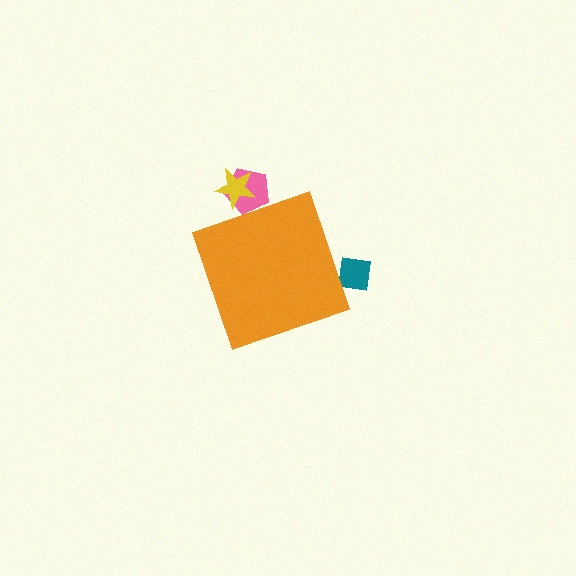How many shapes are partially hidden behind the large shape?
3 shapes are partially hidden.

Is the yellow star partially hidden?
Yes, the yellow star is partially hidden behind the orange diamond.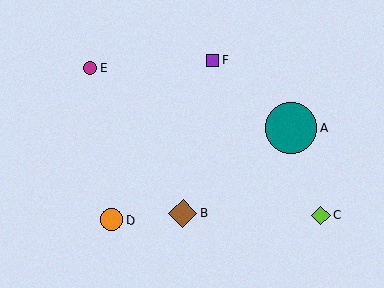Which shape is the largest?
The teal circle (labeled A) is the largest.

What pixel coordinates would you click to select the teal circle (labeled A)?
Click at (291, 128) to select the teal circle A.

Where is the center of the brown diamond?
The center of the brown diamond is at (183, 213).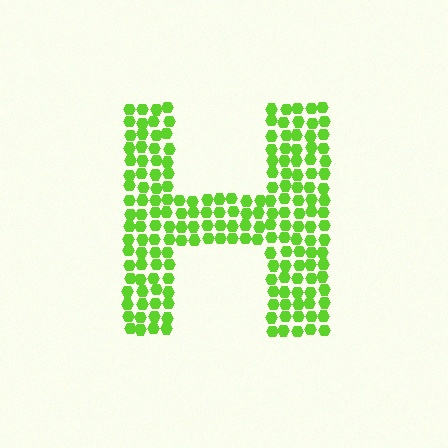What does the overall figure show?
The overall figure shows the letter H.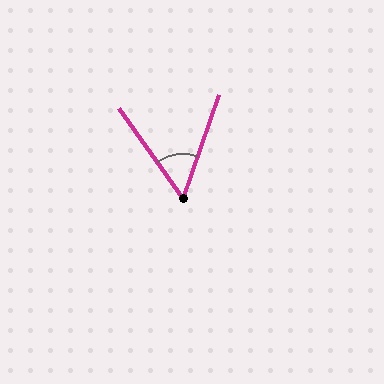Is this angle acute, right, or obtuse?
It is acute.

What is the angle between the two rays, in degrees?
Approximately 54 degrees.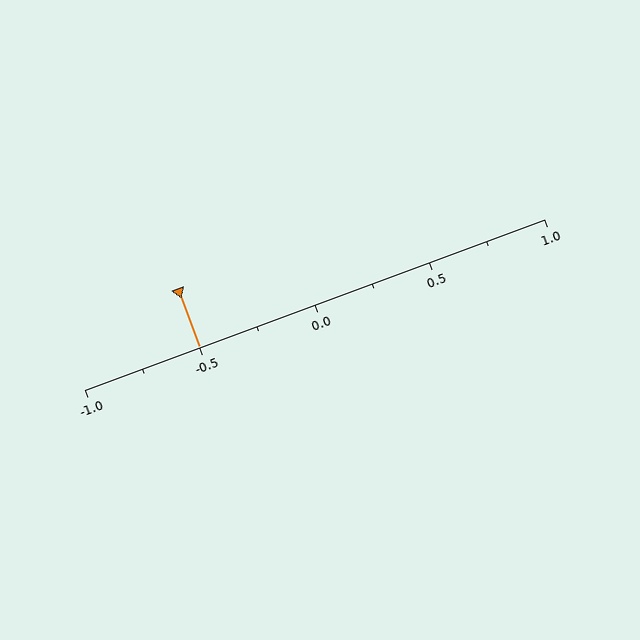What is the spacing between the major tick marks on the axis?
The major ticks are spaced 0.5 apart.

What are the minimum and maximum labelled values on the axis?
The axis runs from -1.0 to 1.0.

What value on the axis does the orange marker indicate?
The marker indicates approximately -0.5.